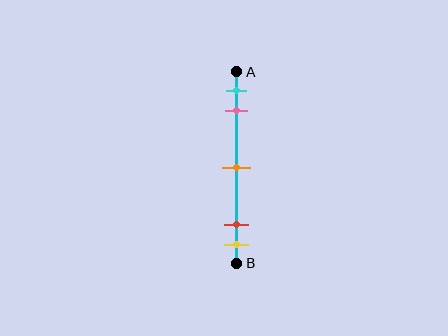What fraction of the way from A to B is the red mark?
The red mark is approximately 80% (0.8) of the way from A to B.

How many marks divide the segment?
There are 5 marks dividing the segment.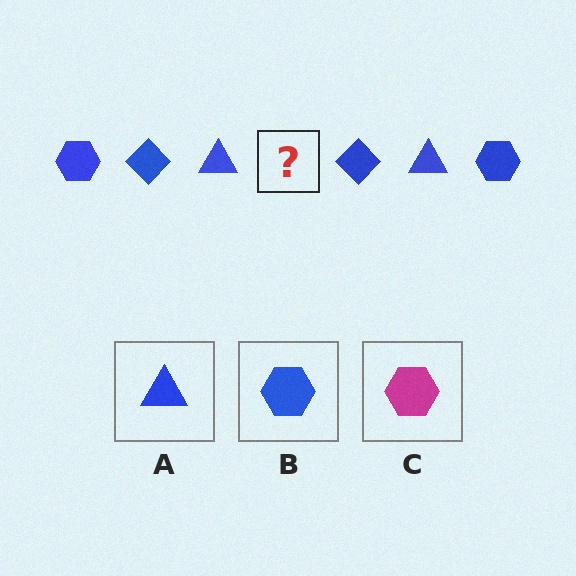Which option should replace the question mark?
Option B.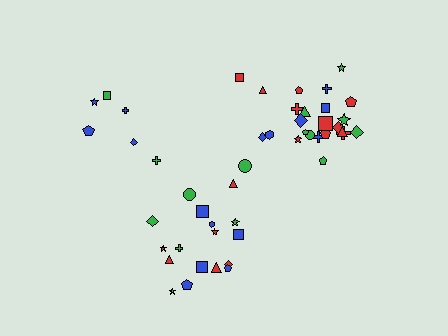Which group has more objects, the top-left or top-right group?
The top-right group.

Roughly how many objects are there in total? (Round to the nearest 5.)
Roughly 50 objects in total.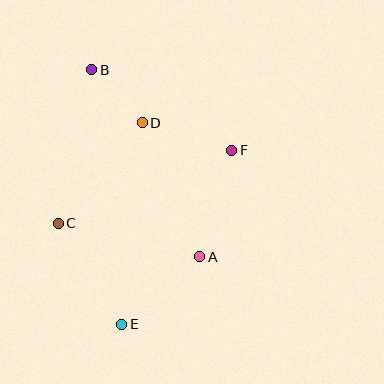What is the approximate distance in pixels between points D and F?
The distance between D and F is approximately 94 pixels.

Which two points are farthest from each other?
Points B and E are farthest from each other.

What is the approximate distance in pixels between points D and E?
The distance between D and E is approximately 202 pixels.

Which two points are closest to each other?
Points B and D are closest to each other.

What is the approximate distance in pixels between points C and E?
The distance between C and E is approximately 119 pixels.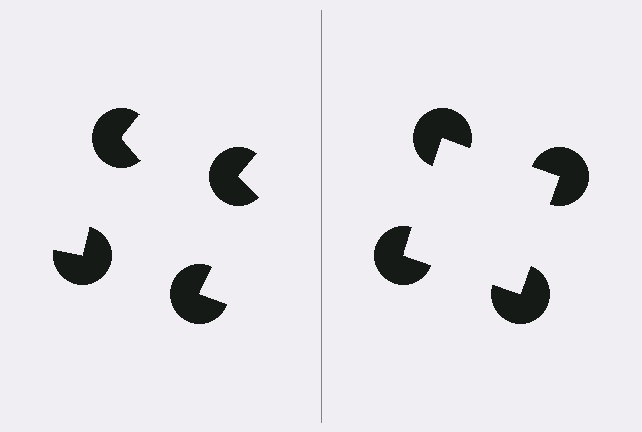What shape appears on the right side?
An illusory square.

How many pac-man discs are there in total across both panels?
8 — 4 on each side.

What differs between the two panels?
The pac-man discs are positioned identically on both sides; only the wedge orientations differ. On the right they align to a square; on the left they are misaligned.